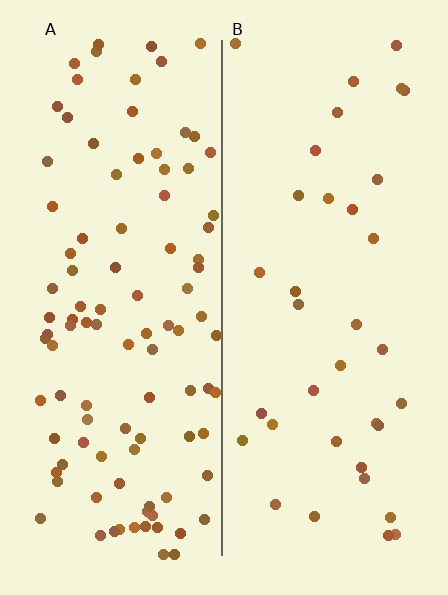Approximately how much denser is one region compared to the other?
Approximately 2.8× — region A over region B.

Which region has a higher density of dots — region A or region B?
A (the left).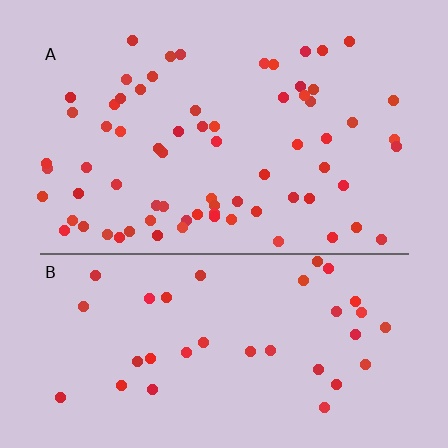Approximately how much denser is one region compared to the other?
Approximately 1.9× — region A over region B.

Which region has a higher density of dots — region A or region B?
A (the top).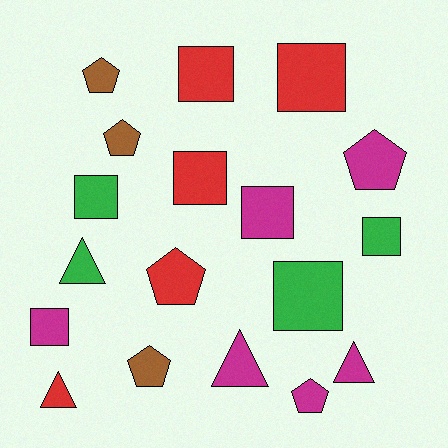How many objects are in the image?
There are 18 objects.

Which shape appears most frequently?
Square, with 8 objects.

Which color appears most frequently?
Magenta, with 6 objects.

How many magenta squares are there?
There are 2 magenta squares.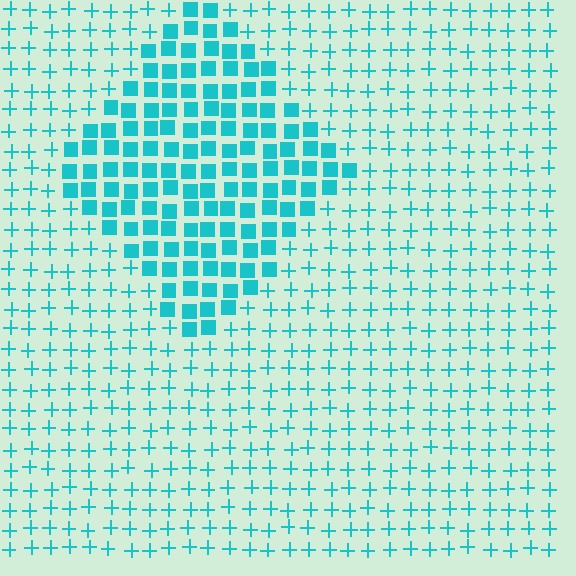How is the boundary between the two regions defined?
The boundary is defined by a change in element shape: squares inside vs. plus signs outside. All elements share the same color and spacing.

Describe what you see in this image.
The image is filled with small cyan elements arranged in a uniform grid. A diamond-shaped region contains squares, while the surrounding area contains plus signs. The boundary is defined purely by the change in element shape.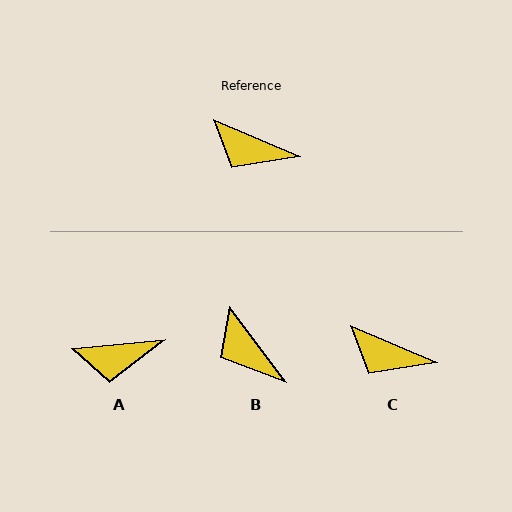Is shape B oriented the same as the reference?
No, it is off by about 31 degrees.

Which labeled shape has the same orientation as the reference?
C.